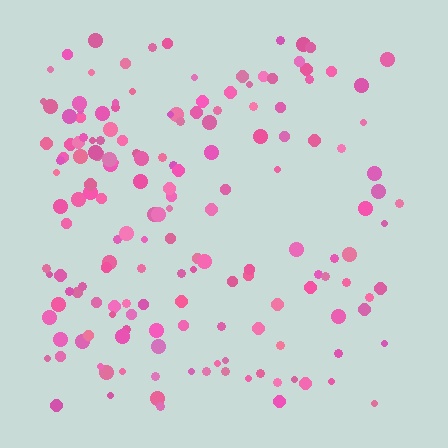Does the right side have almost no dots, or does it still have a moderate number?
Still a moderate number, just noticeably fewer than the left.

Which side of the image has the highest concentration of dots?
The left.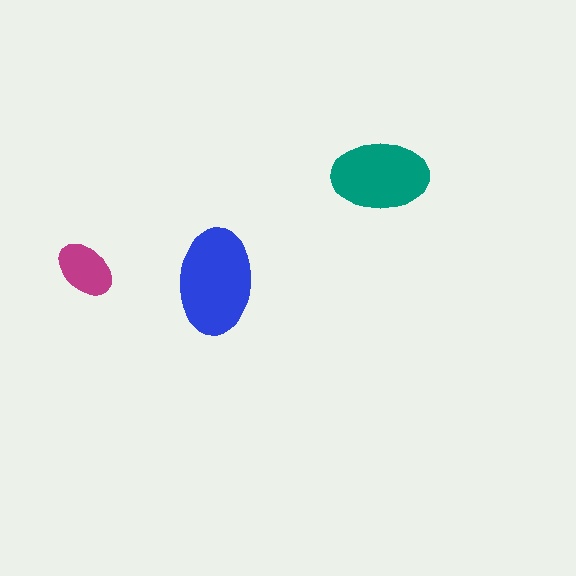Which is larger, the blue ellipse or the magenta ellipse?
The blue one.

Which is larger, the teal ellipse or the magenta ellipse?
The teal one.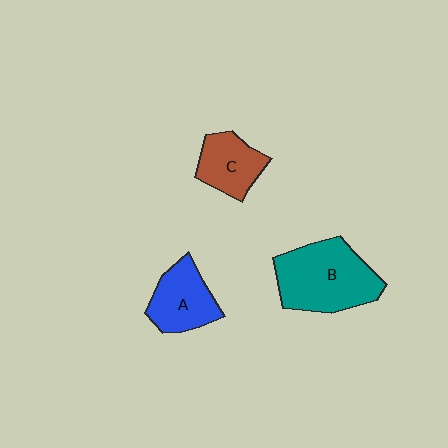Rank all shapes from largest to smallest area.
From largest to smallest: B (teal), A (blue), C (brown).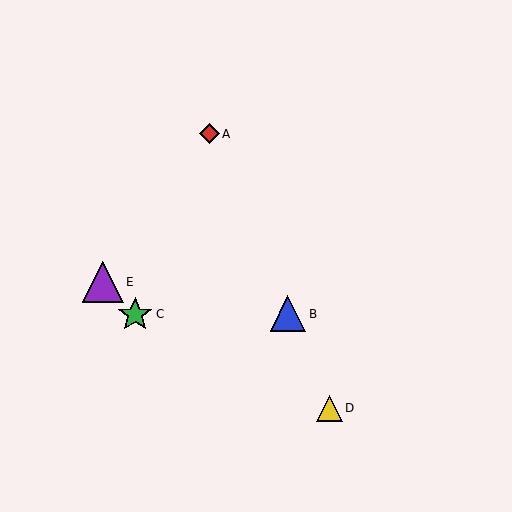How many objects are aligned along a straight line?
3 objects (A, B, D) are aligned along a straight line.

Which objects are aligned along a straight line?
Objects A, B, D are aligned along a straight line.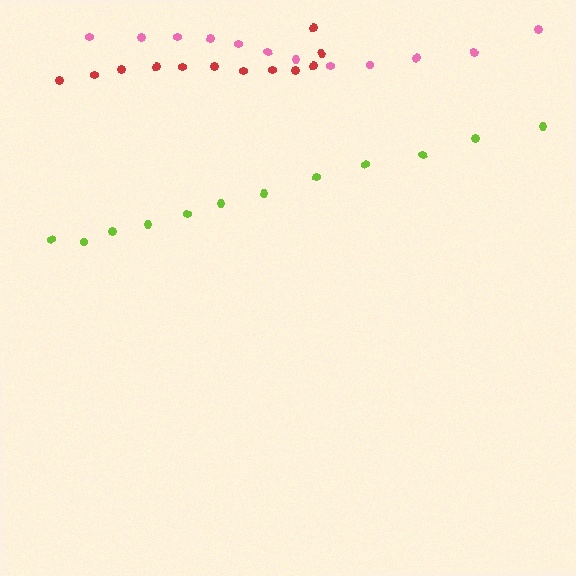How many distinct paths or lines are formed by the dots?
There are 3 distinct paths.